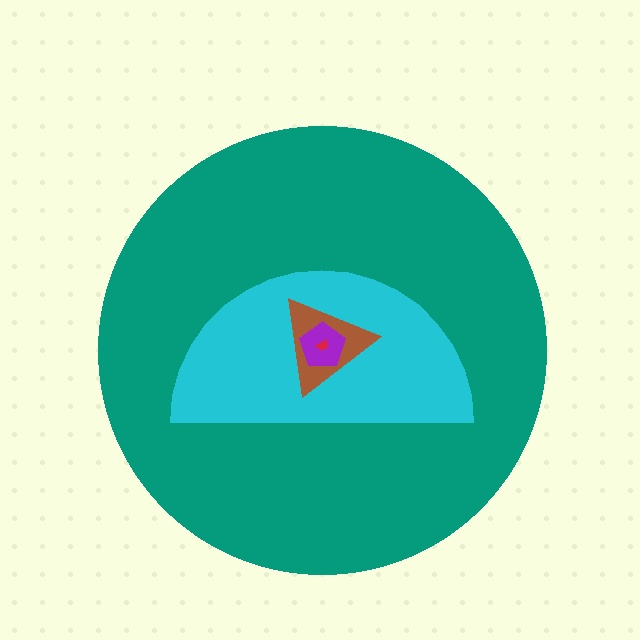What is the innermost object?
The red trapezoid.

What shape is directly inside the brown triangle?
The purple pentagon.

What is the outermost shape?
The teal circle.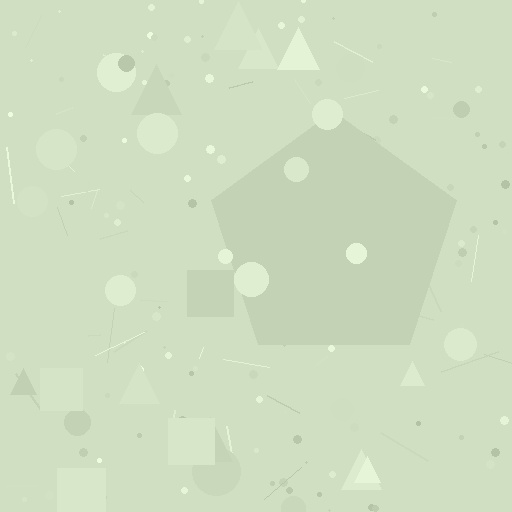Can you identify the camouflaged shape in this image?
The camouflaged shape is a pentagon.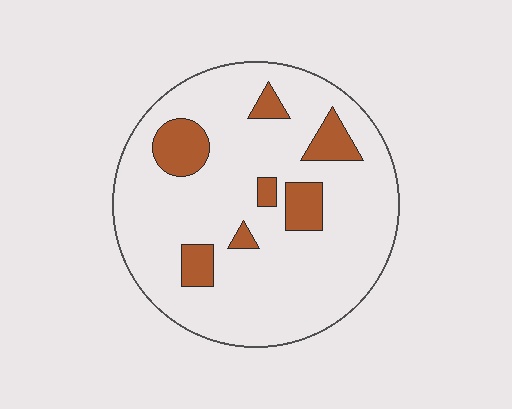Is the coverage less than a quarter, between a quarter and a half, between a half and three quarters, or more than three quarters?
Less than a quarter.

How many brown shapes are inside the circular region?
7.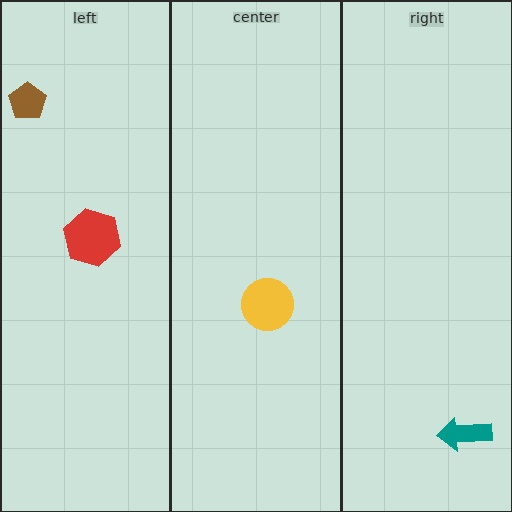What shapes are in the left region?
The red hexagon, the brown pentagon.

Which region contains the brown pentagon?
The left region.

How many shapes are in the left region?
2.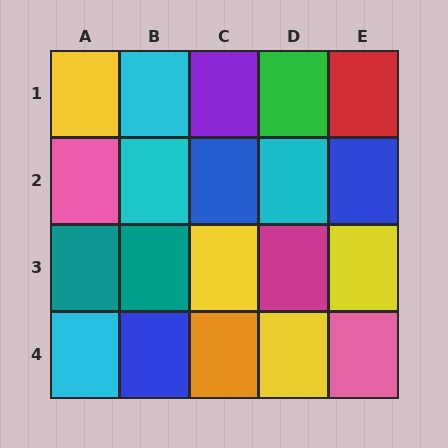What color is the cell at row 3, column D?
Magenta.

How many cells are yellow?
4 cells are yellow.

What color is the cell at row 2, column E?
Blue.